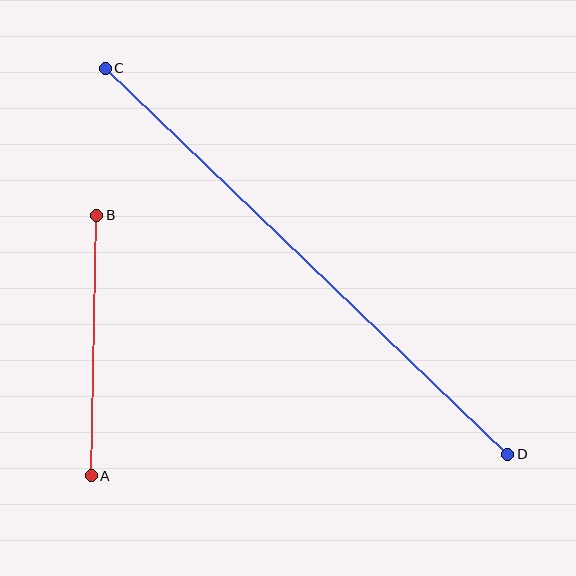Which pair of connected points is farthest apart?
Points C and D are farthest apart.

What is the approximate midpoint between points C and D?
The midpoint is at approximately (306, 261) pixels.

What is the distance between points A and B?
The distance is approximately 261 pixels.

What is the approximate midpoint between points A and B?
The midpoint is at approximately (94, 345) pixels.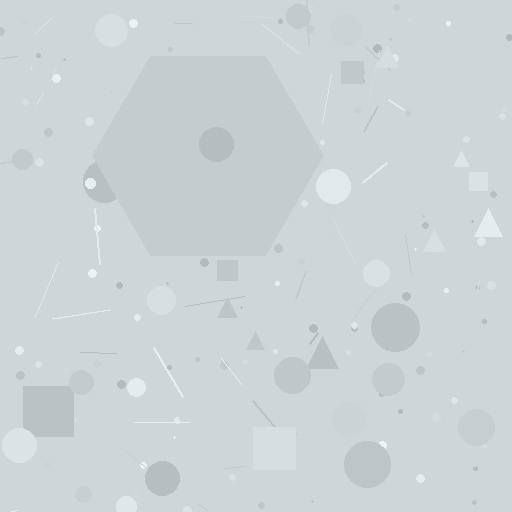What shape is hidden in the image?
A hexagon is hidden in the image.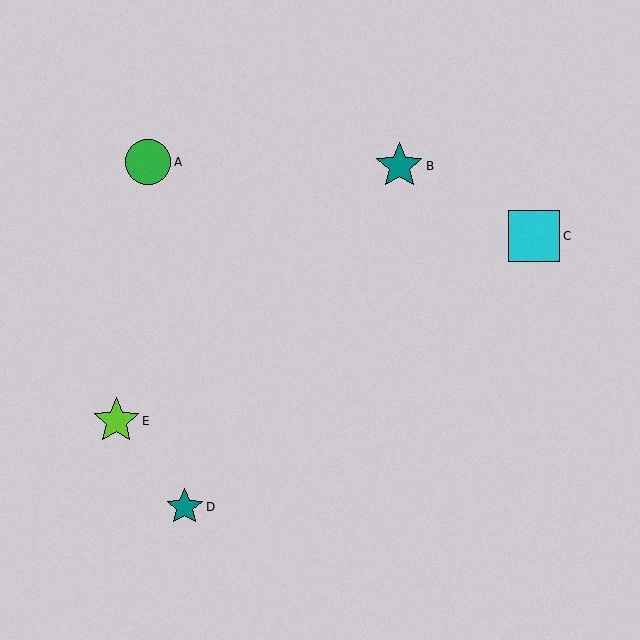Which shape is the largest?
The cyan square (labeled C) is the largest.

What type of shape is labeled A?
Shape A is a green circle.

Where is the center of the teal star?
The center of the teal star is at (399, 166).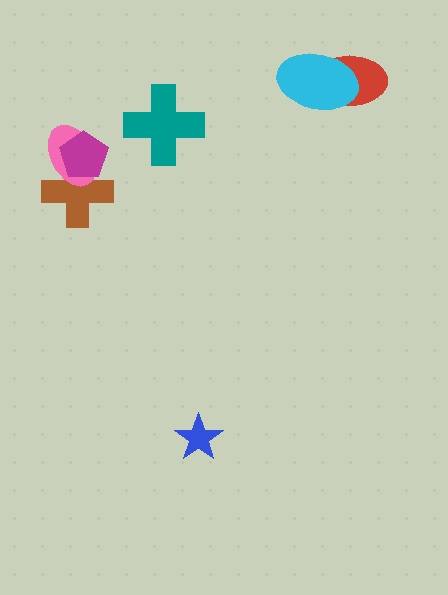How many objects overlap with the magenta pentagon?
2 objects overlap with the magenta pentagon.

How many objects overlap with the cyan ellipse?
1 object overlaps with the cyan ellipse.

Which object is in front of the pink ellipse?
The magenta pentagon is in front of the pink ellipse.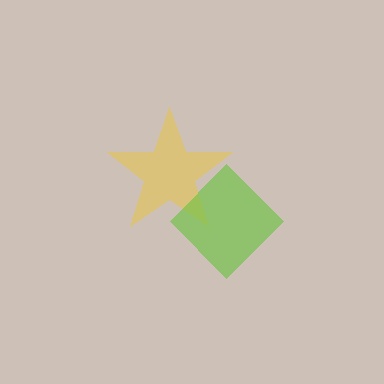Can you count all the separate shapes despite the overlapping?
Yes, there are 2 separate shapes.